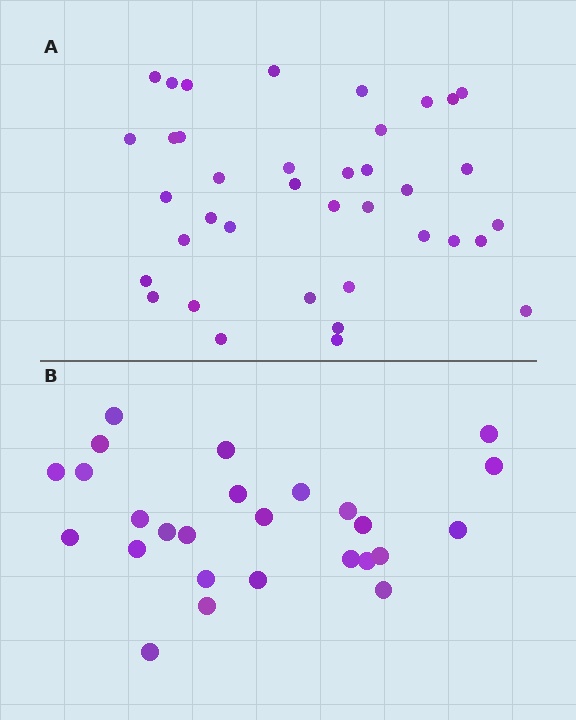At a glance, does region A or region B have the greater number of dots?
Region A (the top region) has more dots.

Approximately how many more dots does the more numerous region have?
Region A has roughly 12 or so more dots than region B.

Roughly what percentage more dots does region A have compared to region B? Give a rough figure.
About 45% more.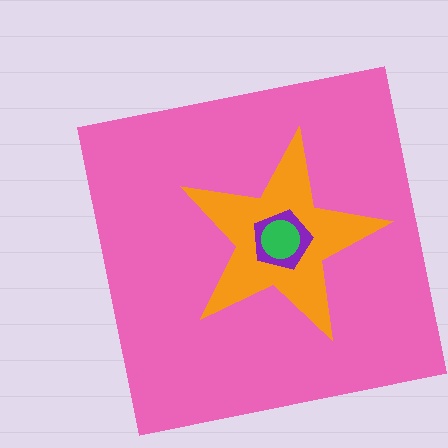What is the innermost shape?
The green circle.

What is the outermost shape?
The pink square.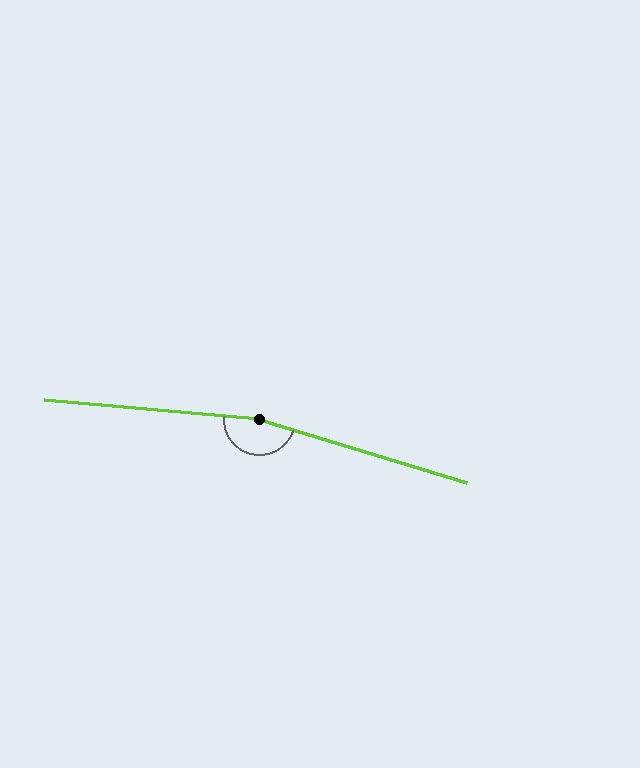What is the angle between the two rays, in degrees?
Approximately 168 degrees.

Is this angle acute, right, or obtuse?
It is obtuse.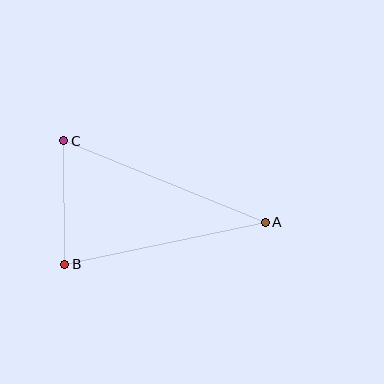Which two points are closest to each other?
Points B and C are closest to each other.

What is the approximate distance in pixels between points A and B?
The distance between A and B is approximately 205 pixels.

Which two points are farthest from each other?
Points A and C are farthest from each other.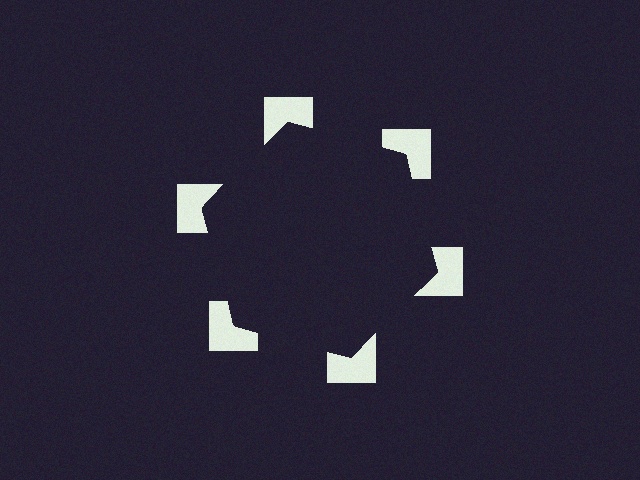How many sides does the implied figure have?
6 sides.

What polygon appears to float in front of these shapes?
An illusory hexagon — its edges are inferred from the aligned wedge cuts in the notched squares, not physically drawn.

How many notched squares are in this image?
There are 6 — one at each vertex of the illusory hexagon.